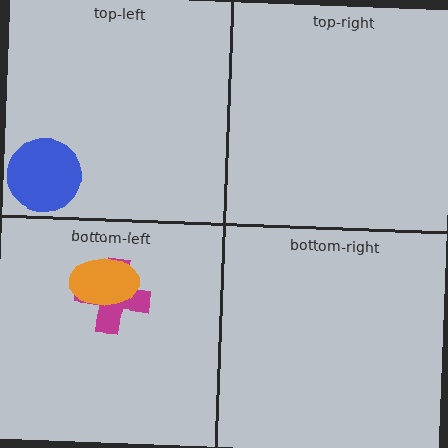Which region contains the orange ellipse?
The bottom-left region.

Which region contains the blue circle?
The top-left region.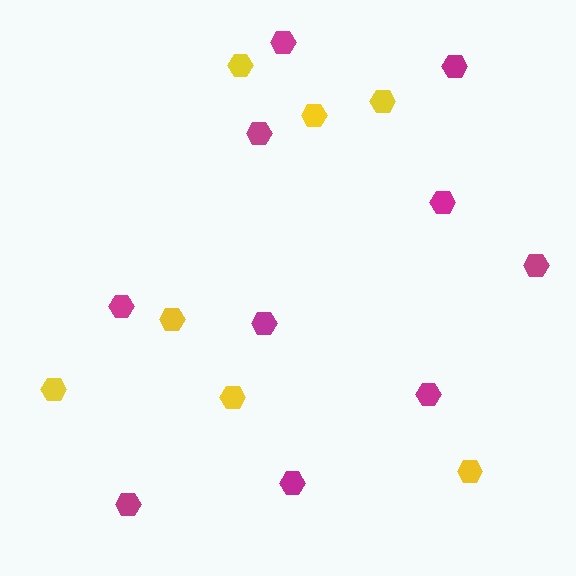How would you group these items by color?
There are 2 groups: one group of magenta hexagons (10) and one group of yellow hexagons (7).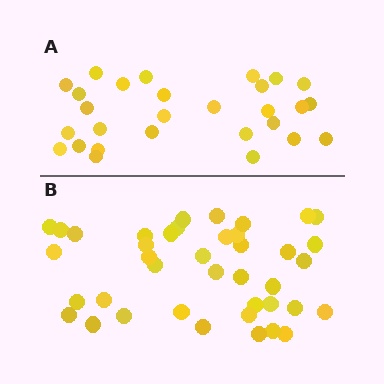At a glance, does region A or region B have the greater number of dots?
Region B (the bottom region) has more dots.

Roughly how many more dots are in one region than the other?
Region B has roughly 12 or so more dots than region A.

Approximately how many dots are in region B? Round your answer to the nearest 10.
About 40 dots.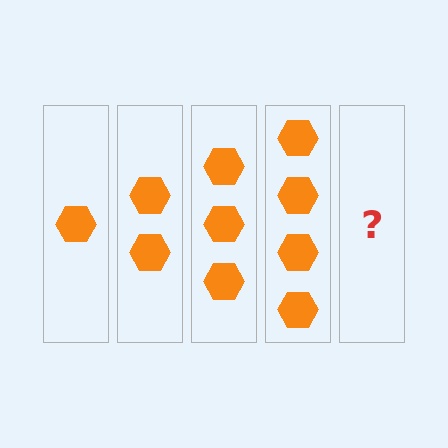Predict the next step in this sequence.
The next step is 5 hexagons.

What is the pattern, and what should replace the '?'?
The pattern is that each step adds one more hexagon. The '?' should be 5 hexagons.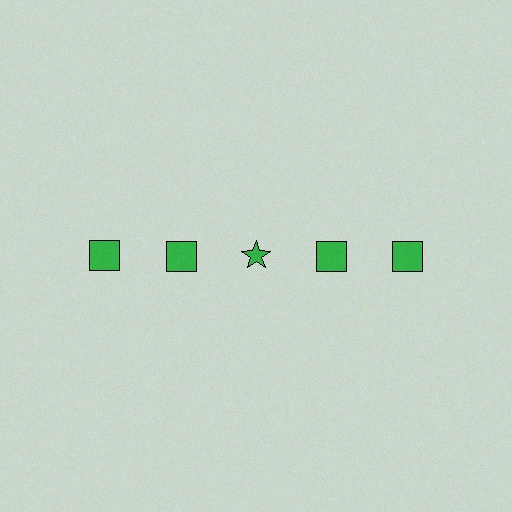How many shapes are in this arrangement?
There are 5 shapes arranged in a grid pattern.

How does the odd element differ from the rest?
It has a different shape: star instead of square.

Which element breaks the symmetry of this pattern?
The green star in the top row, center column breaks the symmetry. All other shapes are green squares.